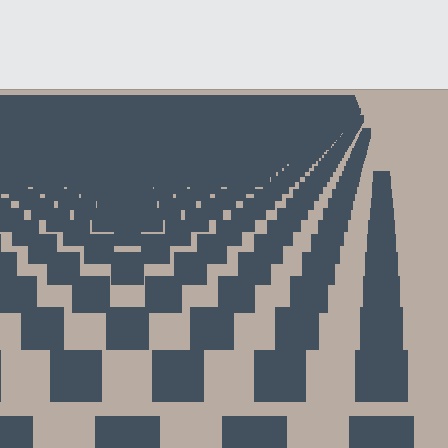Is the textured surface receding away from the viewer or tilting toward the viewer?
The surface is receding away from the viewer. Texture elements get smaller and denser toward the top.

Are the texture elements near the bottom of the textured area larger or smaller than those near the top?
Larger. Near the bottom, elements are closer to the viewer and appear at a bigger on-screen size.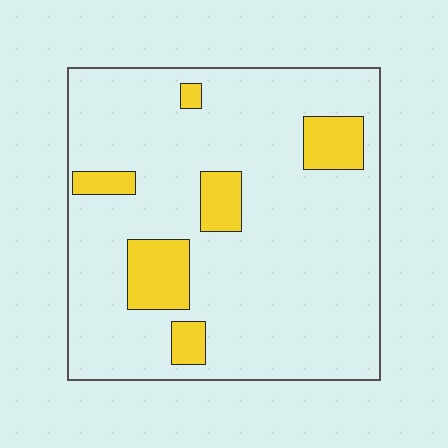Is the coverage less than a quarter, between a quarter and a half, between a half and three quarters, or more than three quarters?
Less than a quarter.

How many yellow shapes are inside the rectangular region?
6.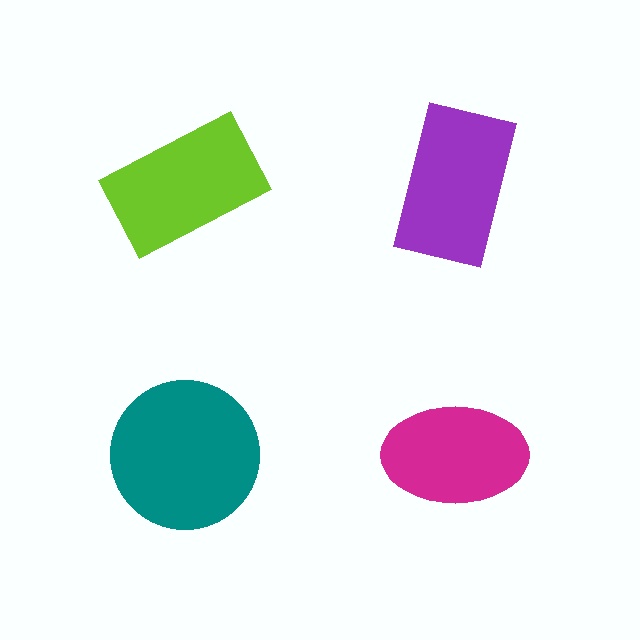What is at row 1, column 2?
A purple rectangle.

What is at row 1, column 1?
A lime rectangle.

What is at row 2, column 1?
A teal circle.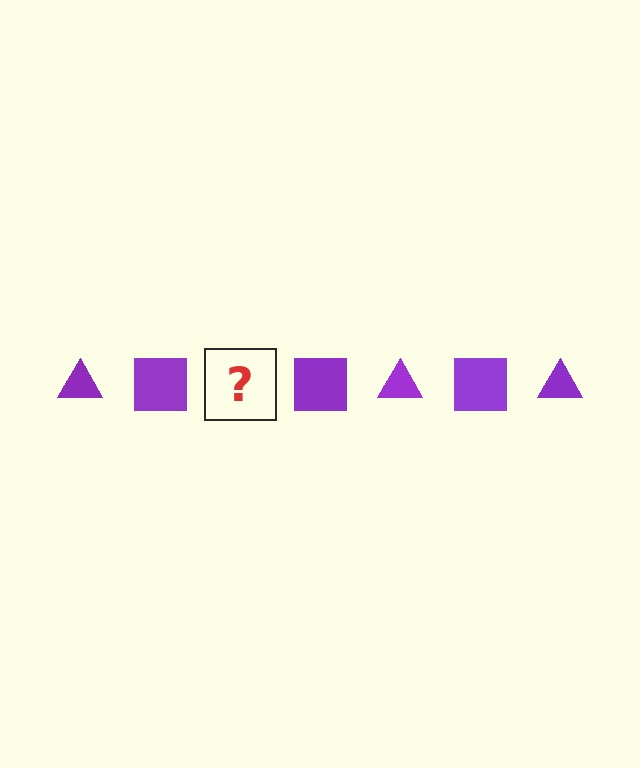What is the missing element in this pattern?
The missing element is a purple triangle.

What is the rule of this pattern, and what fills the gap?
The rule is that the pattern cycles through triangle, square shapes in purple. The gap should be filled with a purple triangle.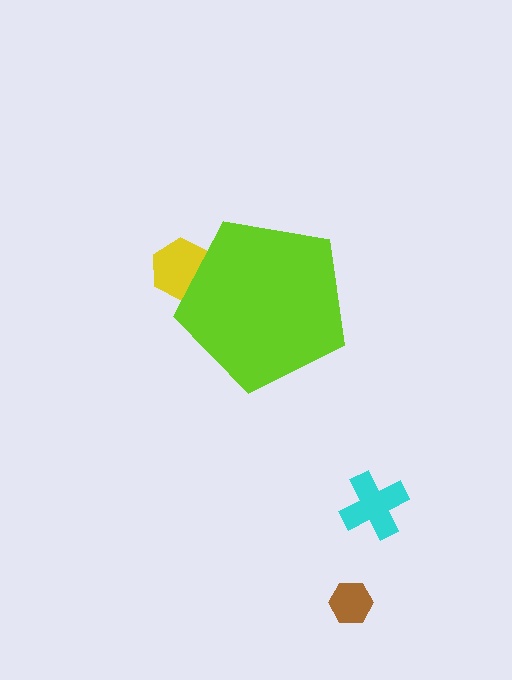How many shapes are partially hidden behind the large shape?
1 shape is partially hidden.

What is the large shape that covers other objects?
A lime pentagon.